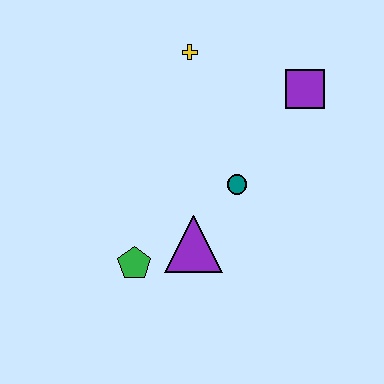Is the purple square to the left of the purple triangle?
No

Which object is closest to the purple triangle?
The green pentagon is closest to the purple triangle.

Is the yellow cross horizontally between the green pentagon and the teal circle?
Yes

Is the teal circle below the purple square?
Yes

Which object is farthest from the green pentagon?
The purple square is farthest from the green pentagon.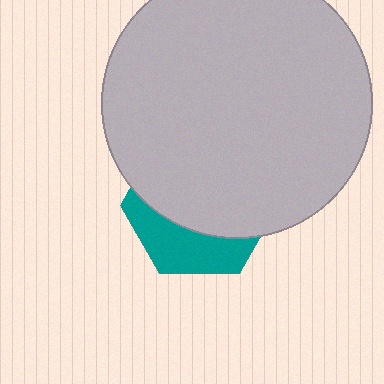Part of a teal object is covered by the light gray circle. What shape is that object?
It is a hexagon.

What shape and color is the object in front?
The object in front is a light gray circle.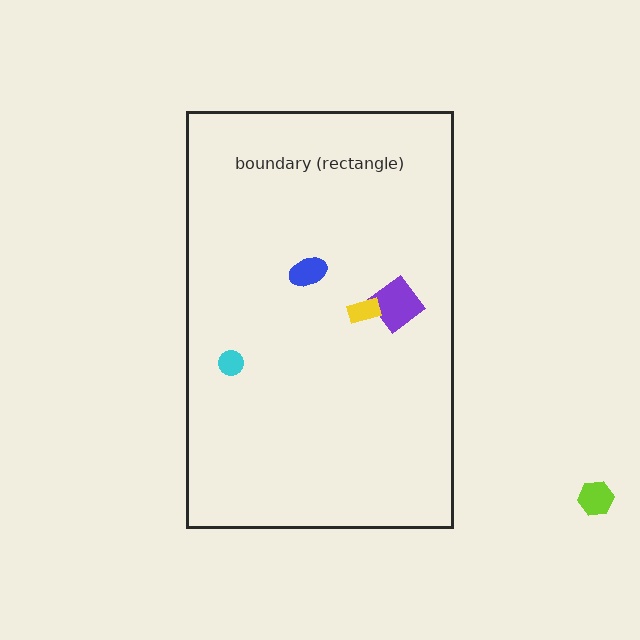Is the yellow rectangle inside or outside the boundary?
Inside.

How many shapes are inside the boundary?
4 inside, 1 outside.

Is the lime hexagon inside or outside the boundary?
Outside.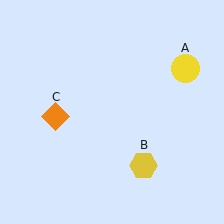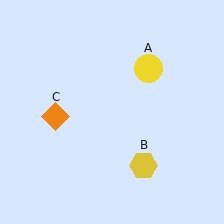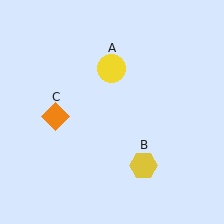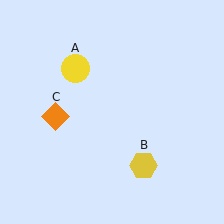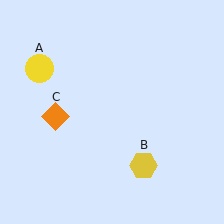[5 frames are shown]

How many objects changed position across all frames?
1 object changed position: yellow circle (object A).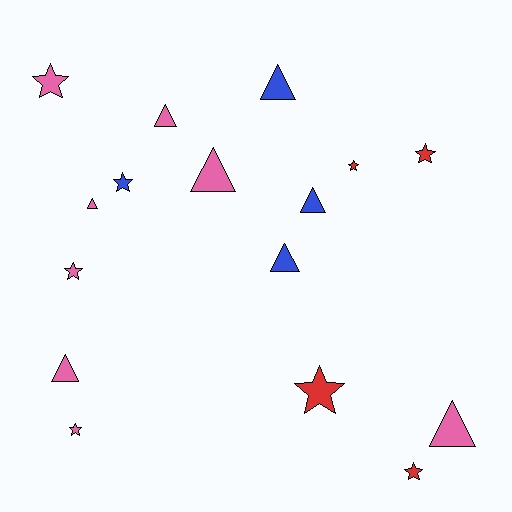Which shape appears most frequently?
Star, with 8 objects.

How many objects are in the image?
There are 16 objects.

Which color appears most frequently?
Pink, with 8 objects.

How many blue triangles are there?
There are 3 blue triangles.